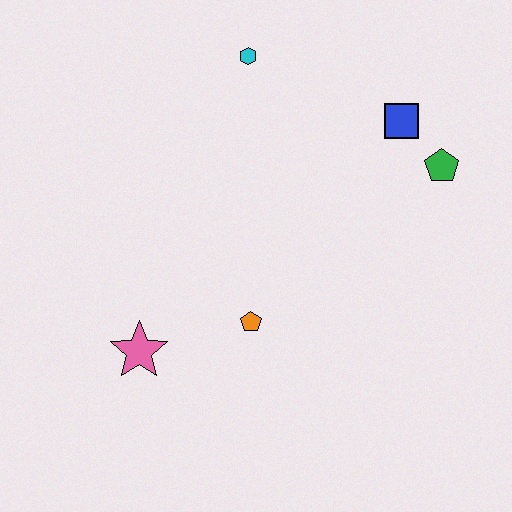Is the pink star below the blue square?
Yes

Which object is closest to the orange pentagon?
The pink star is closest to the orange pentagon.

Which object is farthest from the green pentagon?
The pink star is farthest from the green pentagon.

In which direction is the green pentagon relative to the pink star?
The green pentagon is to the right of the pink star.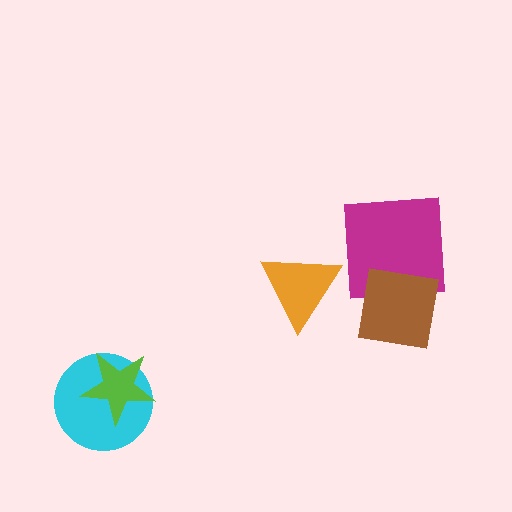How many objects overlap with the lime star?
1 object overlaps with the lime star.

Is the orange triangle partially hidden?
No, no other shape covers it.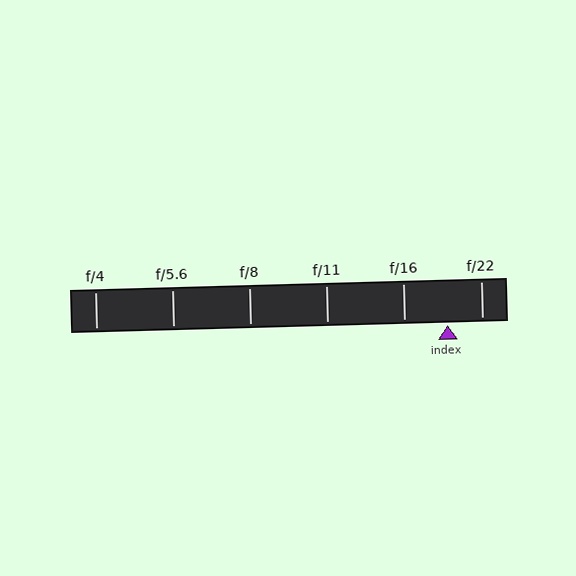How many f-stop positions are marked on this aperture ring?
There are 6 f-stop positions marked.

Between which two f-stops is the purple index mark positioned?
The index mark is between f/16 and f/22.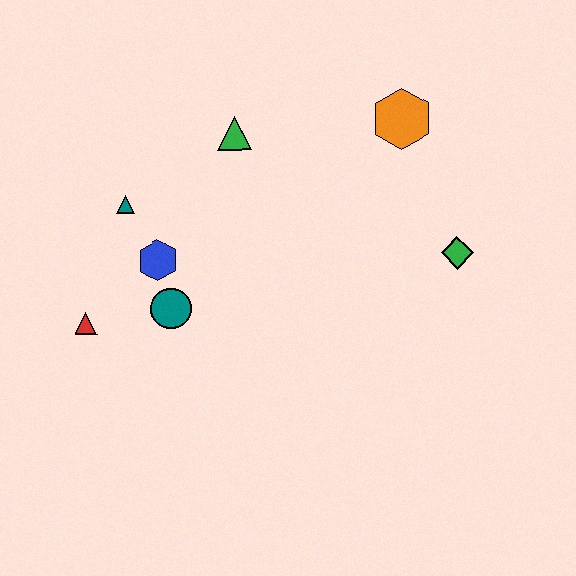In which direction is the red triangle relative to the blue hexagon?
The red triangle is to the left of the blue hexagon.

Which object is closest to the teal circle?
The blue hexagon is closest to the teal circle.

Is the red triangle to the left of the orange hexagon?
Yes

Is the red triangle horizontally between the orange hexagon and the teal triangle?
No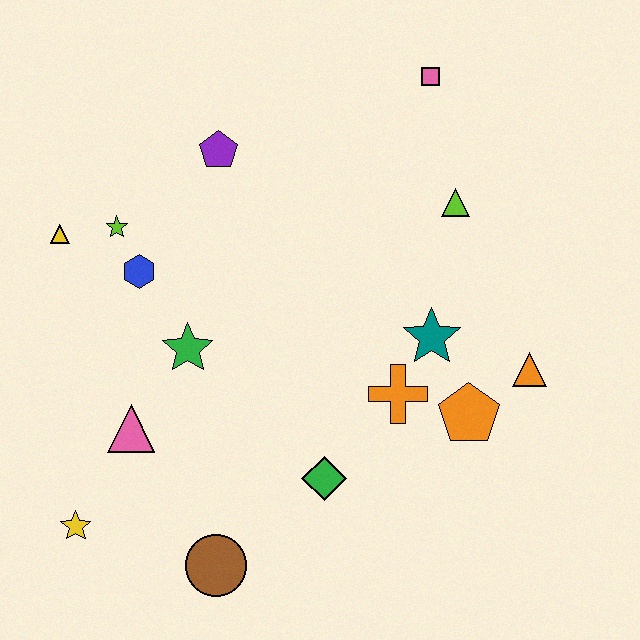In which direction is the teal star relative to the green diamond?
The teal star is above the green diamond.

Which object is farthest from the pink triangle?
The pink square is farthest from the pink triangle.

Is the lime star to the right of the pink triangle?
No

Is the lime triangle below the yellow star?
No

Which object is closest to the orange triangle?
The orange pentagon is closest to the orange triangle.